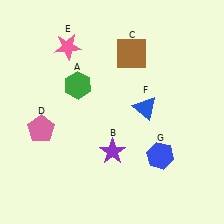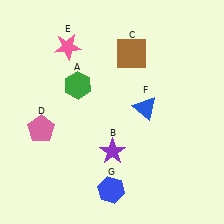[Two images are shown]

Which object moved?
The blue hexagon (G) moved left.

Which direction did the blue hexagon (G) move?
The blue hexagon (G) moved left.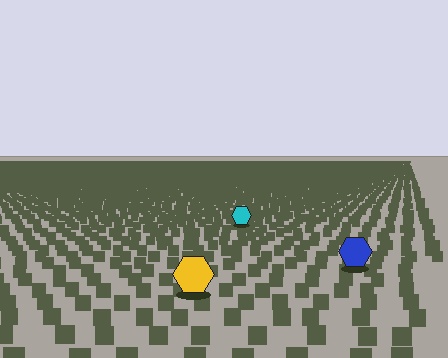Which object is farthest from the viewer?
The cyan hexagon is farthest from the viewer. It appears smaller and the ground texture around it is denser.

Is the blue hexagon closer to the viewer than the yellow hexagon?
No. The yellow hexagon is closer — you can tell from the texture gradient: the ground texture is coarser near it.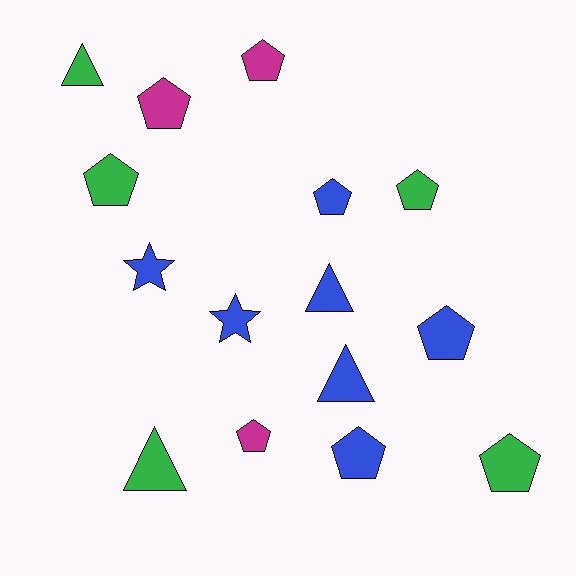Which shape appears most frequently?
Pentagon, with 9 objects.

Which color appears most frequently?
Blue, with 7 objects.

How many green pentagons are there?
There are 3 green pentagons.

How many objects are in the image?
There are 15 objects.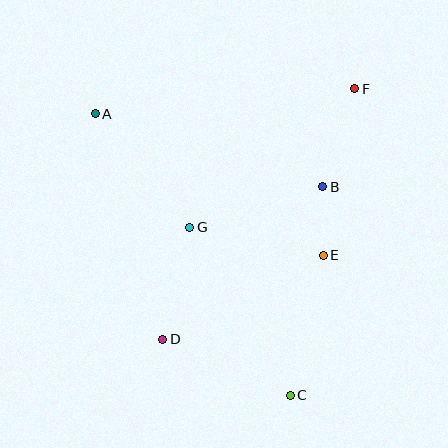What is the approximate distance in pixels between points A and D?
The distance between A and D is approximately 235 pixels.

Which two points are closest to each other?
Points B and E are closest to each other.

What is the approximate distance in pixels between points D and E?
The distance between D and E is approximately 181 pixels.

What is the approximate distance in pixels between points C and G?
The distance between C and G is approximately 196 pixels.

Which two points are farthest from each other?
Points A and C are farthest from each other.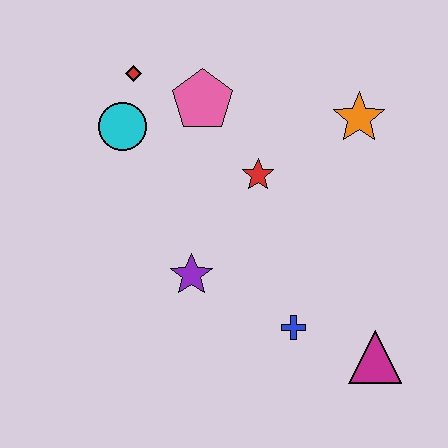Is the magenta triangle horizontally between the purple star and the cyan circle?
No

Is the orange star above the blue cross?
Yes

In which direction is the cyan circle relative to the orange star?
The cyan circle is to the left of the orange star.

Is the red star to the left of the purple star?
No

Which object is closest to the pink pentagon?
The red diamond is closest to the pink pentagon.